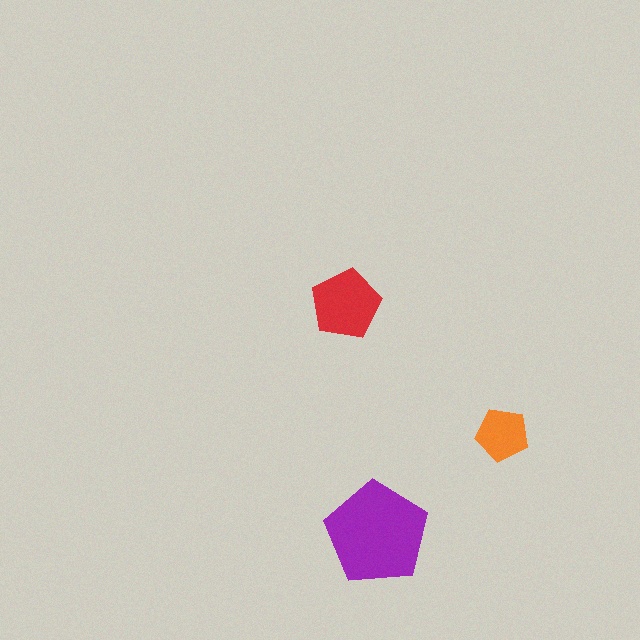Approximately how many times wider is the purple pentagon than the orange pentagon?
About 2 times wider.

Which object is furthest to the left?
The red pentagon is leftmost.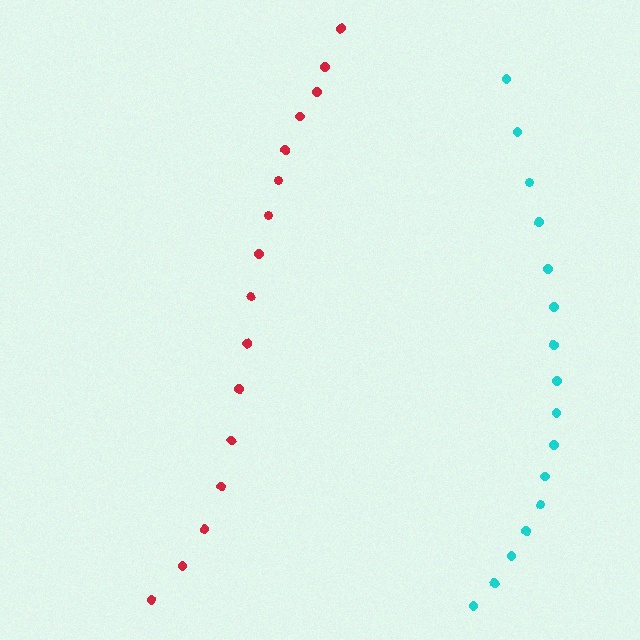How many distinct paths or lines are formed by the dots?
There are 2 distinct paths.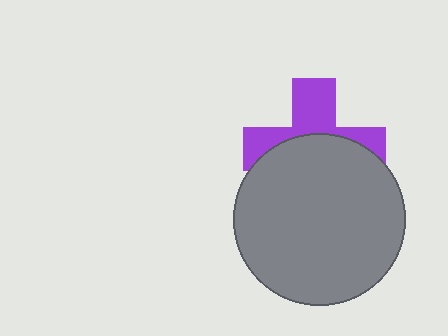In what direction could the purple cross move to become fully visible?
The purple cross could move up. That would shift it out from behind the gray circle entirely.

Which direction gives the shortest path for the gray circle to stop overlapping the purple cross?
Moving down gives the shortest separation.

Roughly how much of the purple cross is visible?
A small part of it is visible (roughly 43%).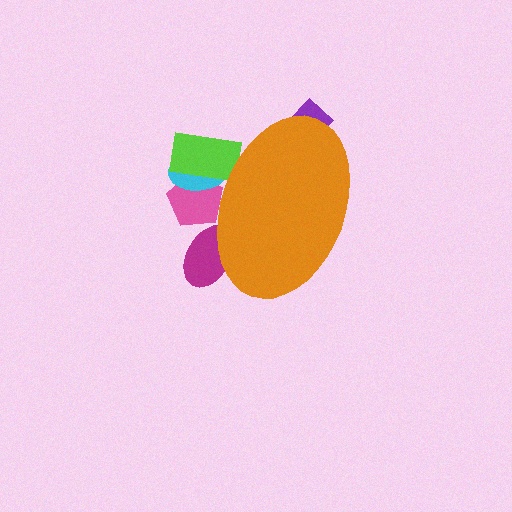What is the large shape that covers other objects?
An orange ellipse.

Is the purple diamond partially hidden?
Yes, the purple diamond is partially hidden behind the orange ellipse.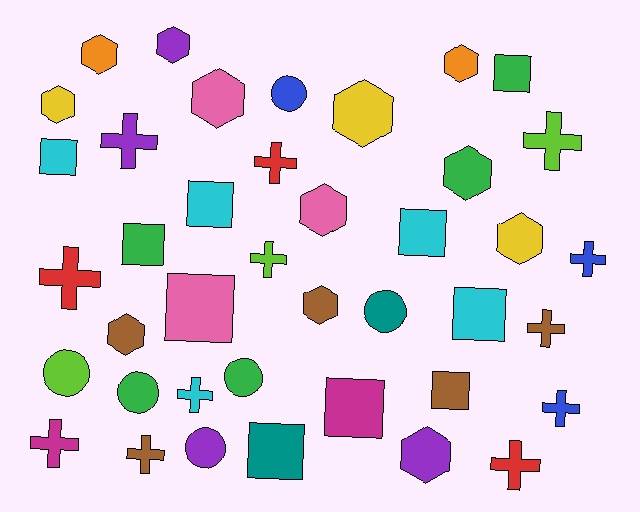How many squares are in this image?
There are 10 squares.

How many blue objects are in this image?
There are 3 blue objects.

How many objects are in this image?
There are 40 objects.